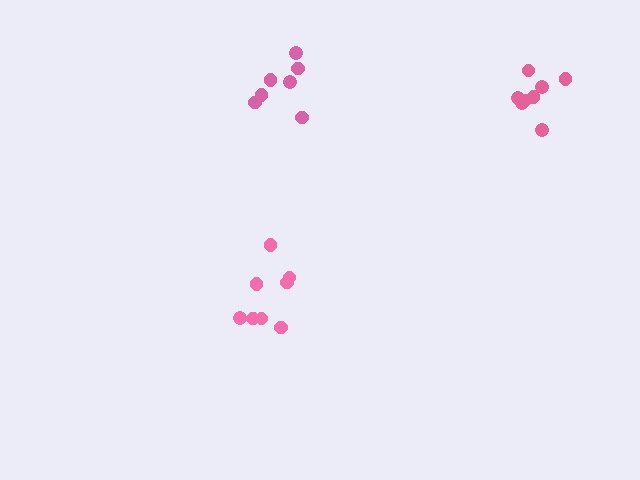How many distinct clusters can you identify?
There are 3 distinct clusters.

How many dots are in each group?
Group 1: 8 dots, Group 2: 8 dots, Group 3: 7 dots (23 total).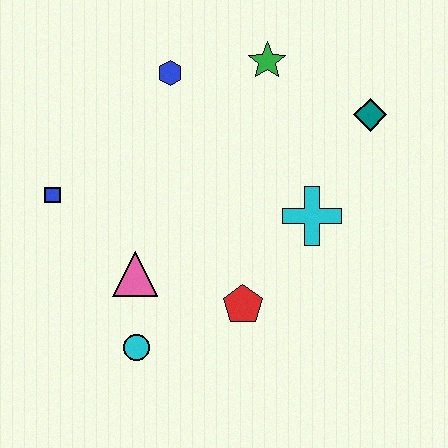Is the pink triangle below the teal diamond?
Yes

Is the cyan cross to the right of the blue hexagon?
Yes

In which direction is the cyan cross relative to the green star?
The cyan cross is below the green star.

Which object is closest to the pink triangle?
The cyan circle is closest to the pink triangle.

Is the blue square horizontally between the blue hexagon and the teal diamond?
No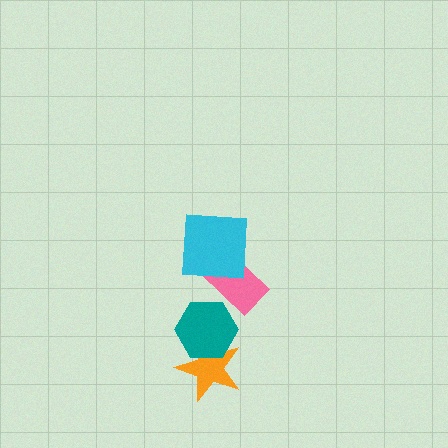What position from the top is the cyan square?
The cyan square is 1st from the top.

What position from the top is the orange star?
The orange star is 4th from the top.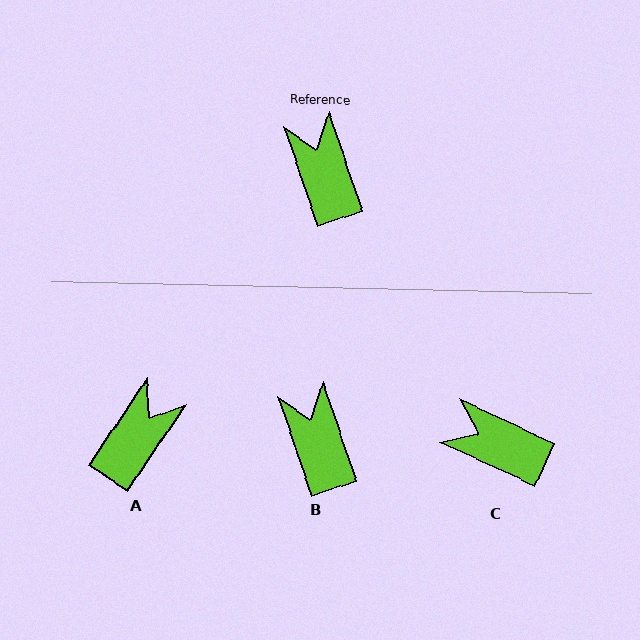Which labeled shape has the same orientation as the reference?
B.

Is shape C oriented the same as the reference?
No, it is off by about 46 degrees.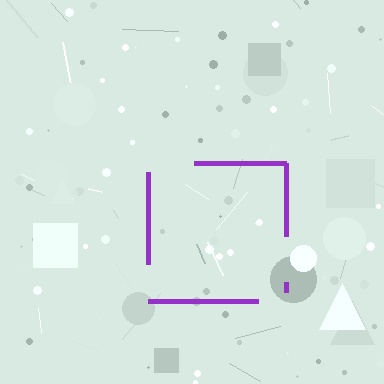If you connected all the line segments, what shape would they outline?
They would outline a square.